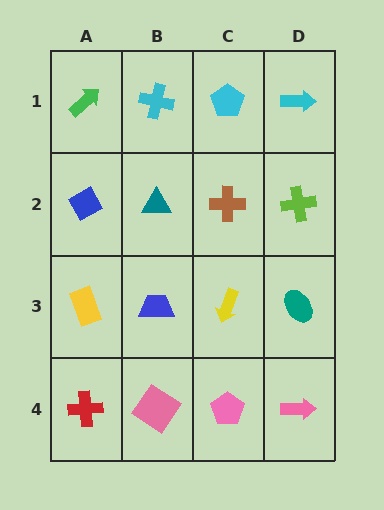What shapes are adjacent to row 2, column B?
A cyan cross (row 1, column B), a blue trapezoid (row 3, column B), a blue diamond (row 2, column A), a brown cross (row 2, column C).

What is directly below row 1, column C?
A brown cross.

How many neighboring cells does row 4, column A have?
2.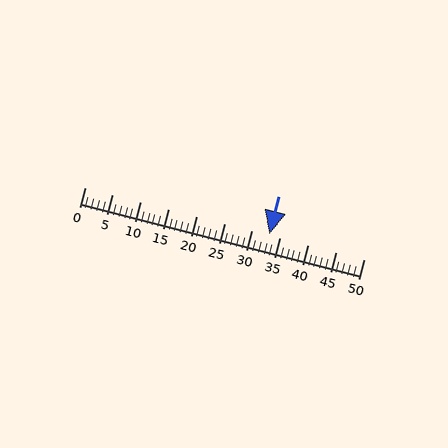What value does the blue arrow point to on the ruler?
The blue arrow points to approximately 33.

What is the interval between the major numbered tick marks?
The major tick marks are spaced 5 units apart.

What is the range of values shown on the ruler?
The ruler shows values from 0 to 50.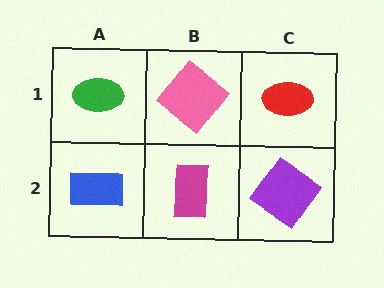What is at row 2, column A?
A blue rectangle.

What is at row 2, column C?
A purple diamond.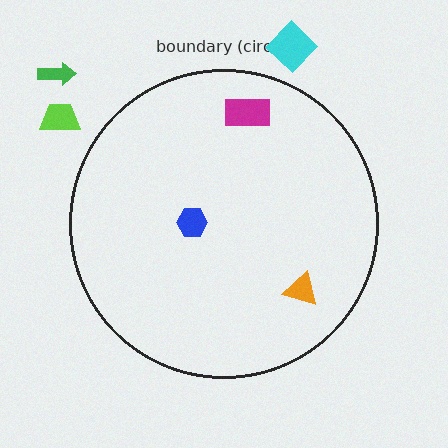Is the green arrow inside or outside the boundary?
Outside.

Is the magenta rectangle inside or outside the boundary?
Inside.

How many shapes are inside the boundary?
3 inside, 3 outside.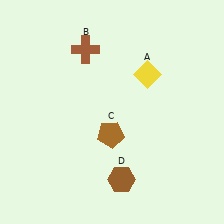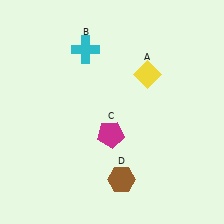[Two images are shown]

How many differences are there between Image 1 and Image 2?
There are 2 differences between the two images.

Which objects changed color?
B changed from brown to cyan. C changed from brown to magenta.